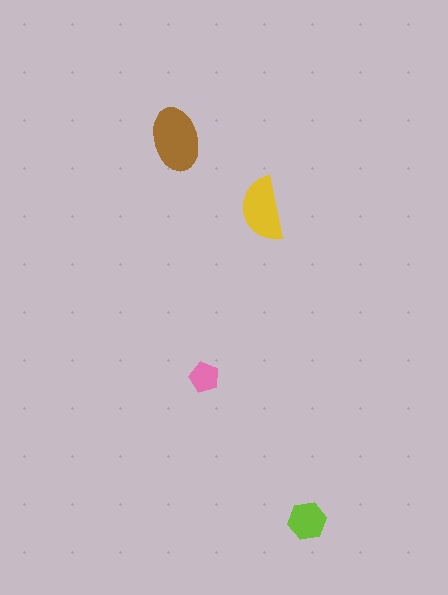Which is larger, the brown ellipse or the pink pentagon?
The brown ellipse.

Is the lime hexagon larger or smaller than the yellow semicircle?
Smaller.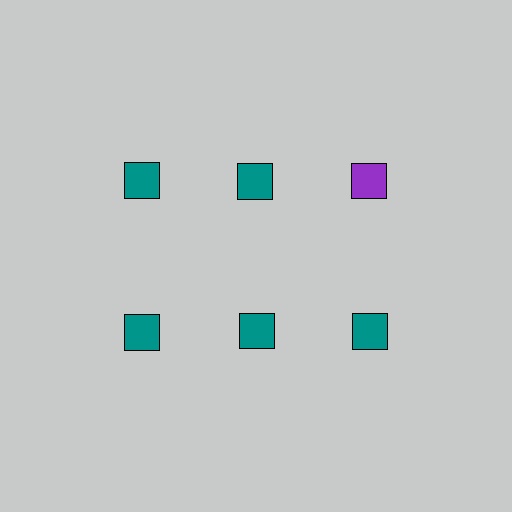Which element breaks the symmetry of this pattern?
The purple square in the top row, center column breaks the symmetry. All other shapes are teal squares.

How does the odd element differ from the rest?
It has a different color: purple instead of teal.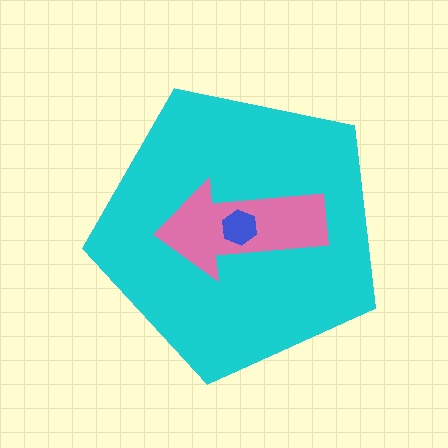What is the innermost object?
The blue hexagon.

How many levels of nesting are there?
3.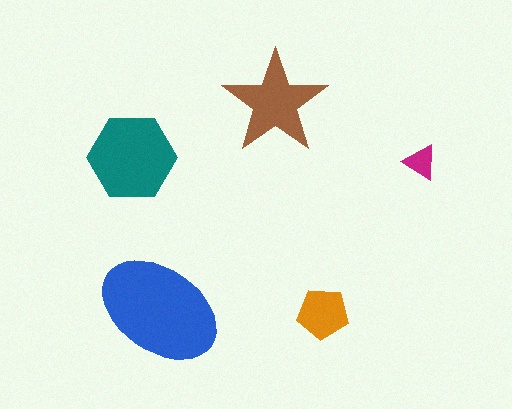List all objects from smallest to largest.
The magenta triangle, the orange pentagon, the brown star, the teal hexagon, the blue ellipse.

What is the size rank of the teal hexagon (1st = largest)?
2nd.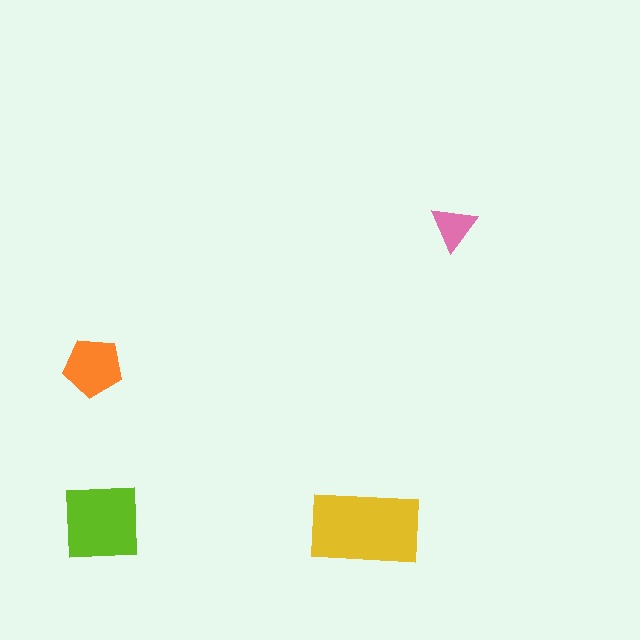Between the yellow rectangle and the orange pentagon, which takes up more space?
The yellow rectangle.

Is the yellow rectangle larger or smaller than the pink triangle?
Larger.